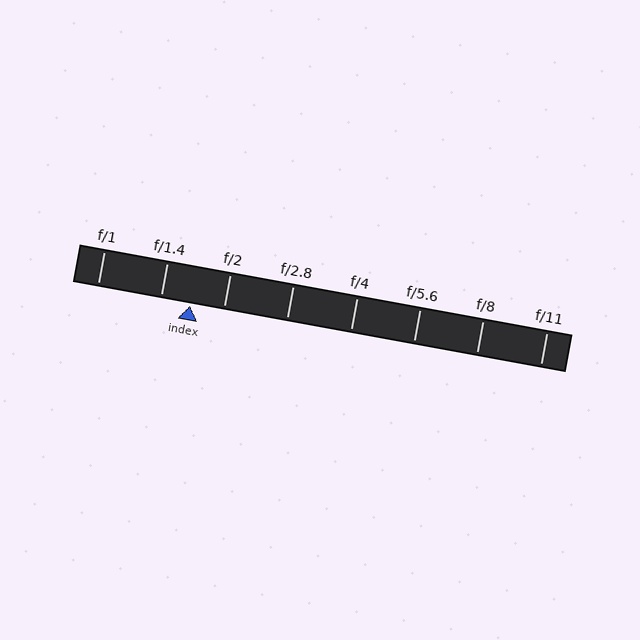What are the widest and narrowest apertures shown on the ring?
The widest aperture shown is f/1 and the narrowest is f/11.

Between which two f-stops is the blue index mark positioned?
The index mark is between f/1.4 and f/2.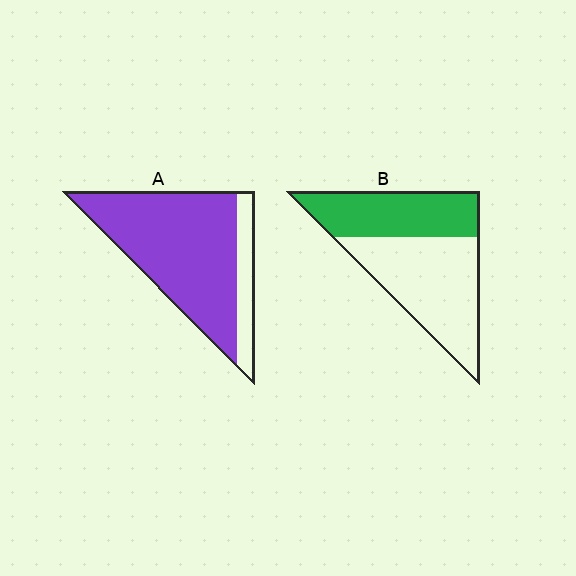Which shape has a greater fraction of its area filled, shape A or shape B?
Shape A.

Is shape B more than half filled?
No.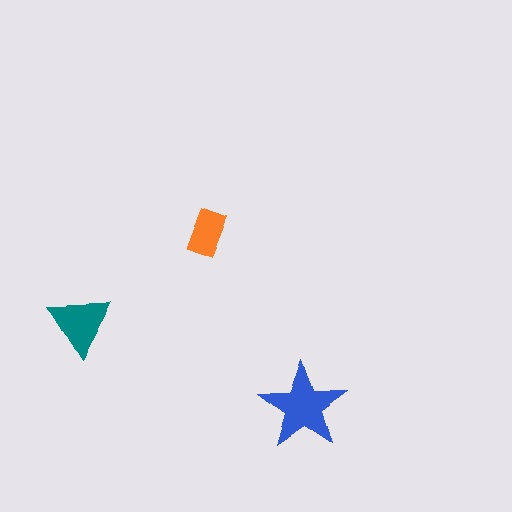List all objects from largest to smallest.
The blue star, the teal triangle, the orange rectangle.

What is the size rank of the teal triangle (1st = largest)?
2nd.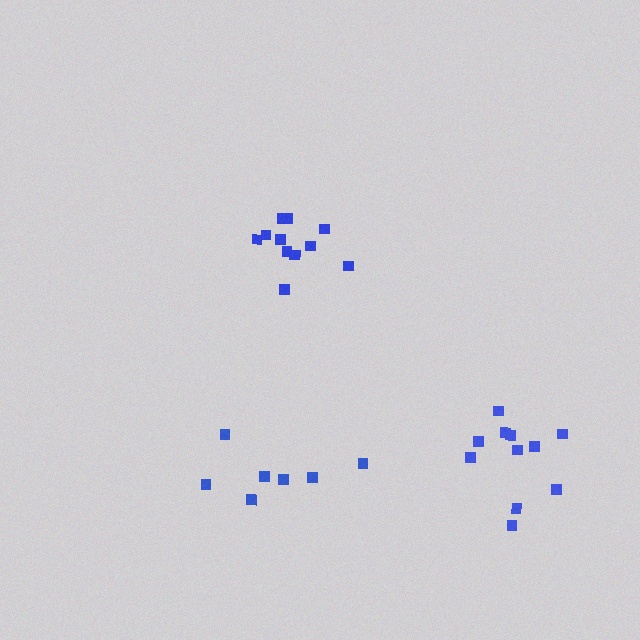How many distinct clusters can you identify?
There are 3 distinct clusters.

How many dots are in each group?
Group 1: 11 dots, Group 2: 11 dots, Group 3: 7 dots (29 total).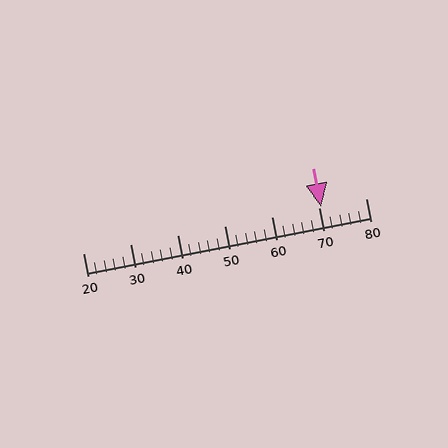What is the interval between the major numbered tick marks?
The major tick marks are spaced 10 units apart.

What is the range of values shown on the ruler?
The ruler shows values from 20 to 80.